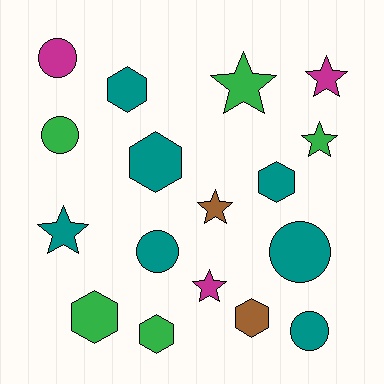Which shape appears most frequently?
Hexagon, with 6 objects.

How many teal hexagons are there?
There are 3 teal hexagons.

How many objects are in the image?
There are 17 objects.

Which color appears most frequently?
Teal, with 7 objects.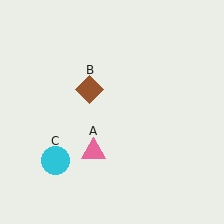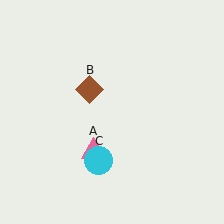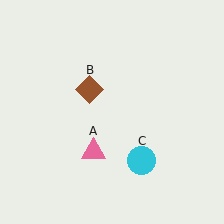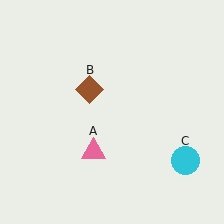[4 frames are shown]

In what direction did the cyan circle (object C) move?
The cyan circle (object C) moved right.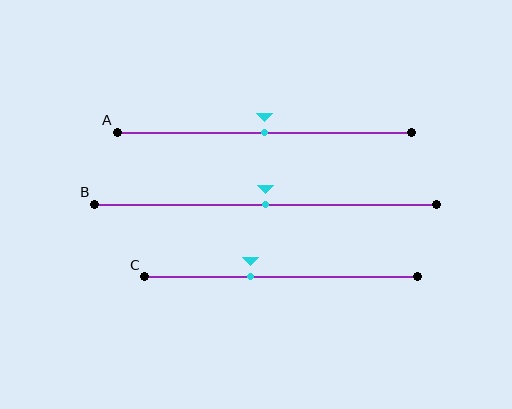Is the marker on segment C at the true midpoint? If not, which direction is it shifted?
No, the marker on segment C is shifted to the left by about 11% of the segment length.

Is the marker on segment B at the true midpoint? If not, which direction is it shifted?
Yes, the marker on segment B is at the true midpoint.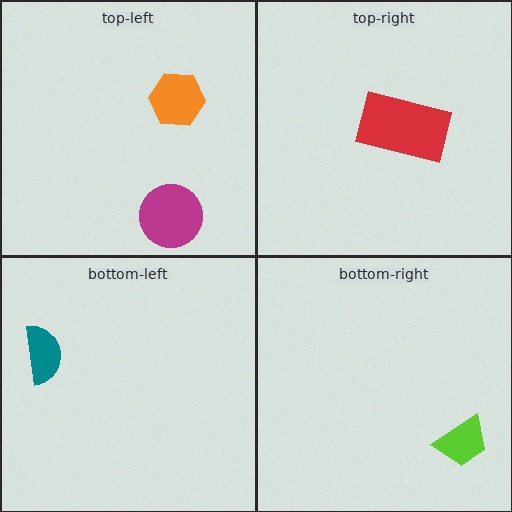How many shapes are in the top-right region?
1.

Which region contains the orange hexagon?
The top-left region.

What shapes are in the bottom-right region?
The lime trapezoid.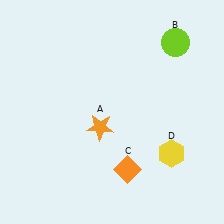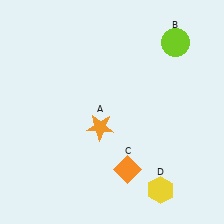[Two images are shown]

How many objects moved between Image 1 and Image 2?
1 object moved between the two images.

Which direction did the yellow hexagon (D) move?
The yellow hexagon (D) moved down.